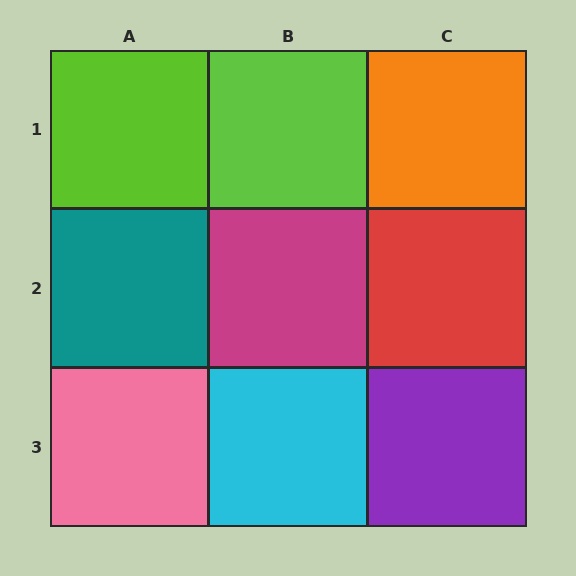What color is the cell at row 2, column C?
Red.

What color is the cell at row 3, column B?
Cyan.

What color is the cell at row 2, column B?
Magenta.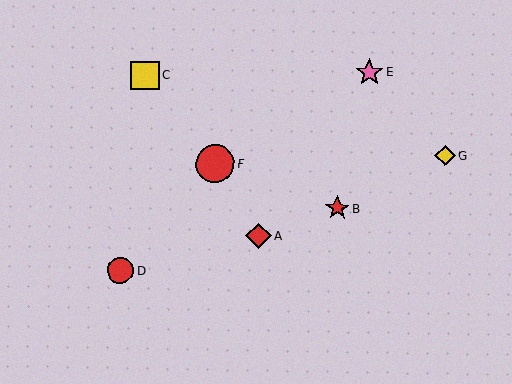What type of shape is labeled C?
Shape C is a yellow square.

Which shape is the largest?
The red circle (labeled F) is the largest.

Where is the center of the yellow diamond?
The center of the yellow diamond is at (445, 155).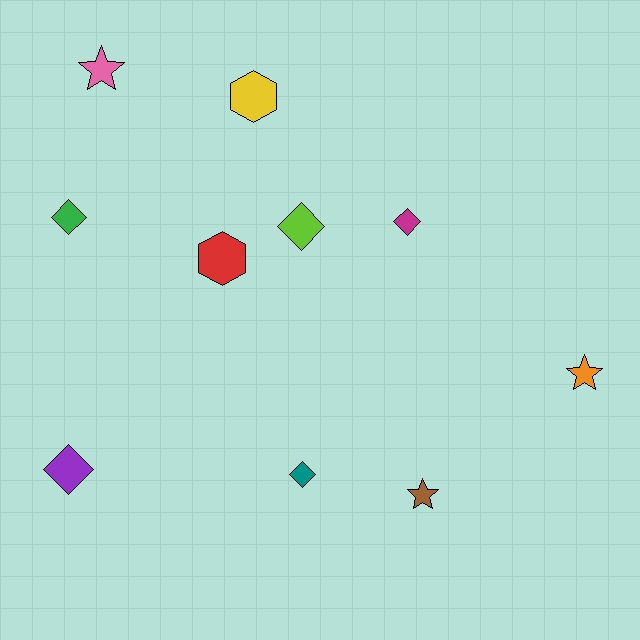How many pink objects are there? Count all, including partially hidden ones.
There is 1 pink object.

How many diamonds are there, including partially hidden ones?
There are 5 diamonds.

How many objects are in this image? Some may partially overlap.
There are 10 objects.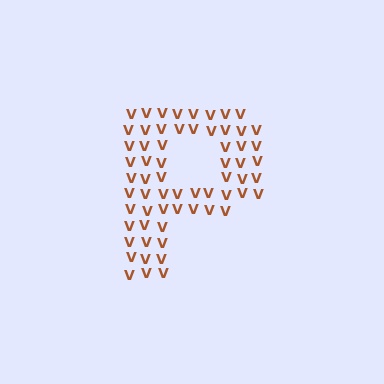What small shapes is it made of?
It is made of small letter V's.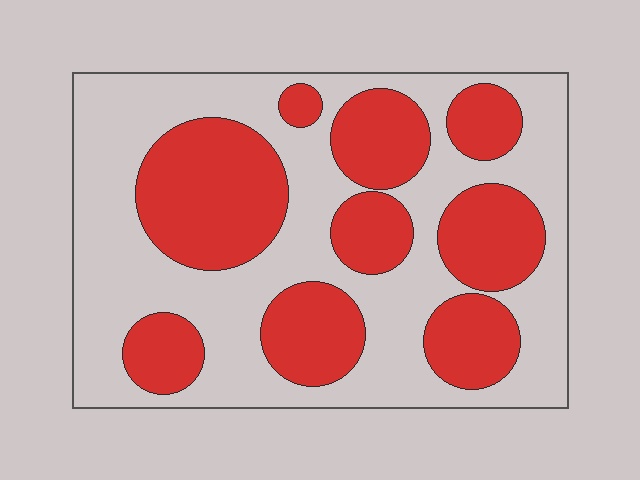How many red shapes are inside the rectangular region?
9.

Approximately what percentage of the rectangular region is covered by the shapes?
Approximately 40%.